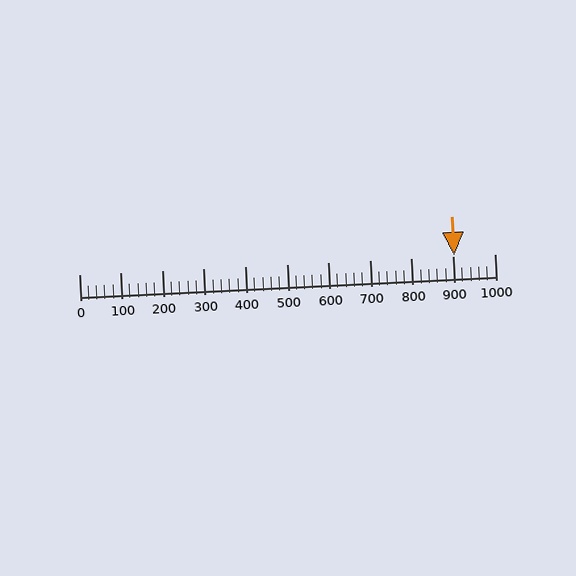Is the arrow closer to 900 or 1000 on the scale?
The arrow is closer to 900.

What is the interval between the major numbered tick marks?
The major tick marks are spaced 100 units apart.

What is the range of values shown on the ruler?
The ruler shows values from 0 to 1000.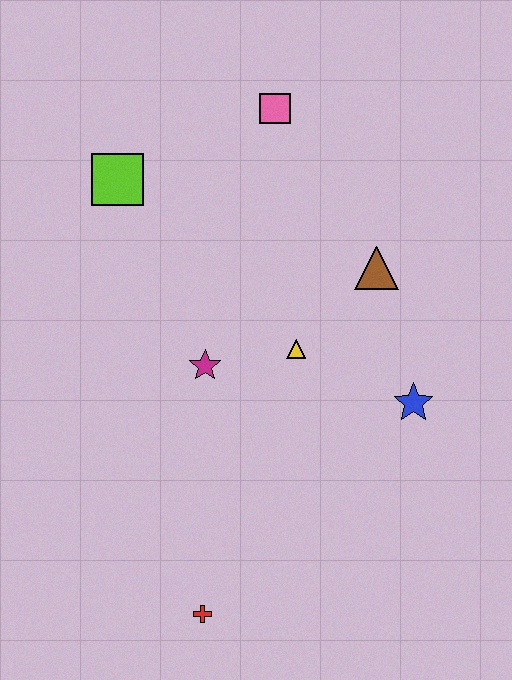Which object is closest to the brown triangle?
The yellow triangle is closest to the brown triangle.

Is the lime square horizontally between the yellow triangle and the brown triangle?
No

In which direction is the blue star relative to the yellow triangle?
The blue star is to the right of the yellow triangle.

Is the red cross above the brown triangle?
No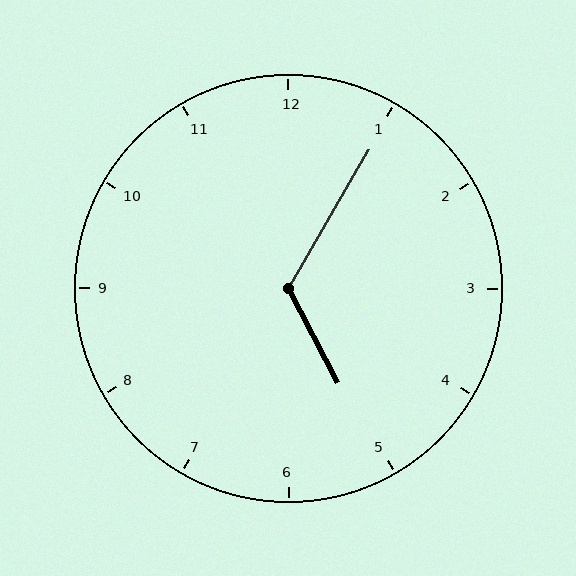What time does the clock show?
5:05.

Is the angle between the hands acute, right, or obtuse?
It is obtuse.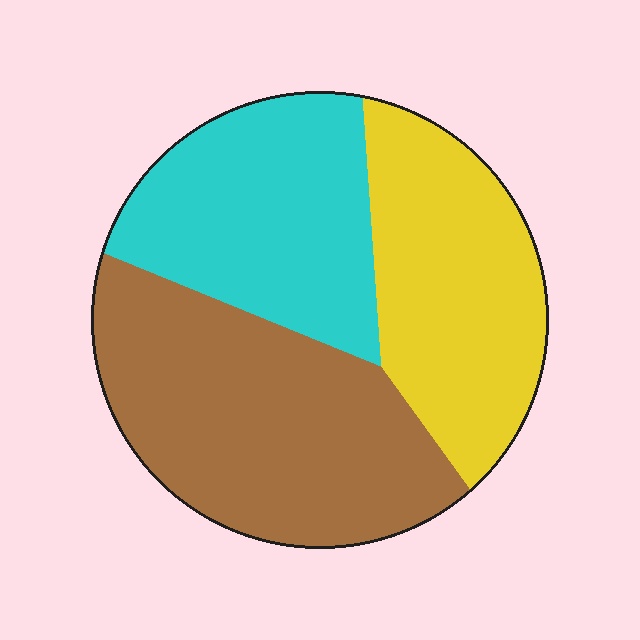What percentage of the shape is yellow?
Yellow covers roughly 30% of the shape.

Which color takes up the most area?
Brown, at roughly 40%.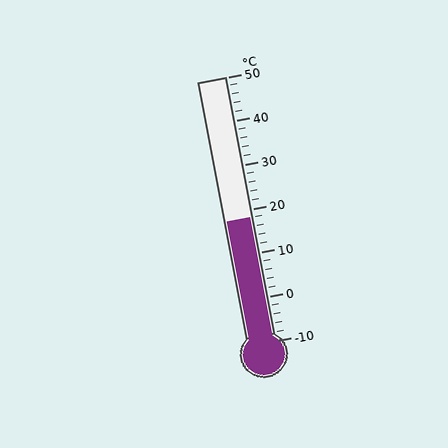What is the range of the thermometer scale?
The thermometer scale ranges from -10°C to 50°C.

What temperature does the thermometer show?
The thermometer shows approximately 18°C.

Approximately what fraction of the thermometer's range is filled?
The thermometer is filled to approximately 45% of its range.